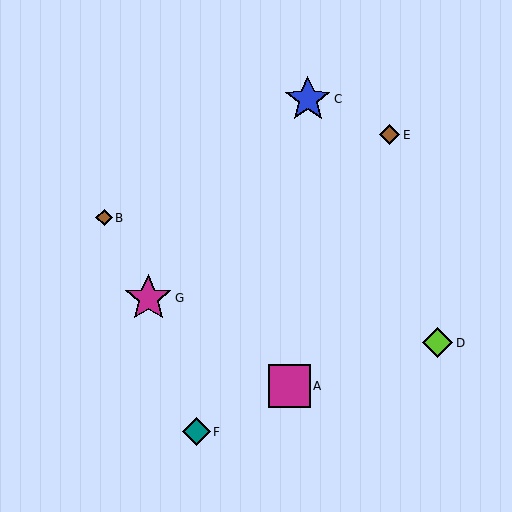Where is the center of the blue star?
The center of the blue star is at (308, 99).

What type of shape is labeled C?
Shape C is a blue star.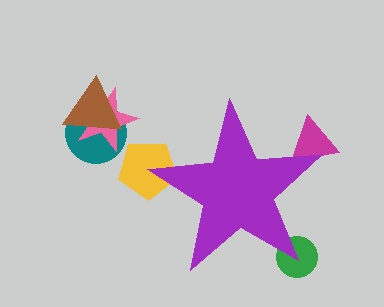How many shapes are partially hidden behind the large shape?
3 shapes are partially hidden.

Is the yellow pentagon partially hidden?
Yes, the yellow pentagon is partially hidden behind the purple star.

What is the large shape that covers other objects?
A purple star.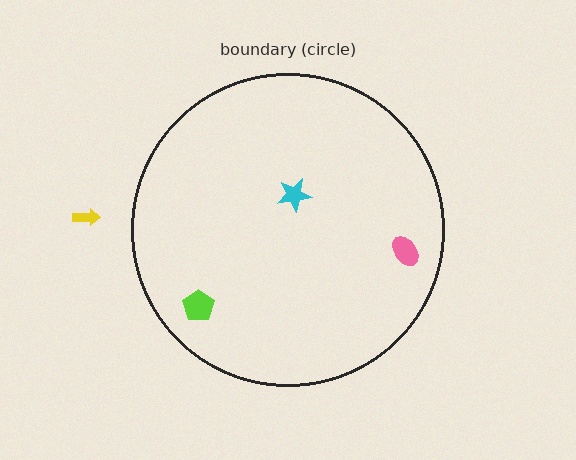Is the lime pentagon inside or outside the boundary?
Inside.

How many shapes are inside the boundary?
3 inside, 1 outside.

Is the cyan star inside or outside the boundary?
Inside.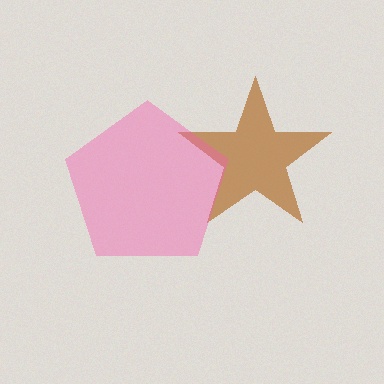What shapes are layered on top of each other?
The layered shapes are: a brown star, a pink pentagon.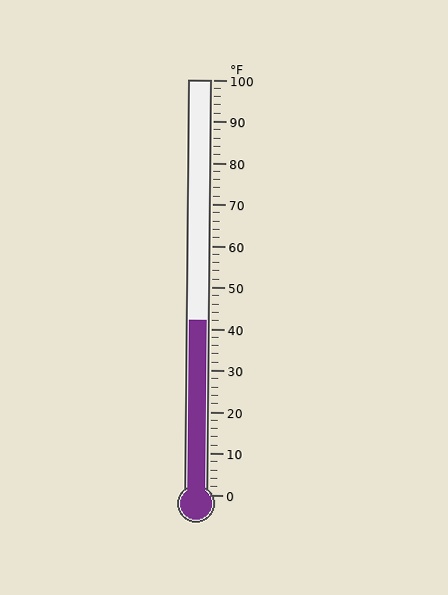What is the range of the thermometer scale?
The thermometer scale ranges from 0°F to 100°F.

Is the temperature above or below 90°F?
The temperature is below 90°F.